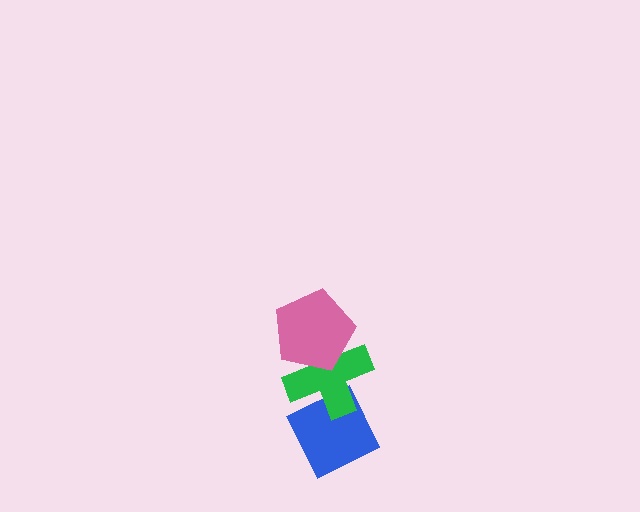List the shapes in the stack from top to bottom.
From top to bottom: the pink pentagon, the green cross, the blue diamond.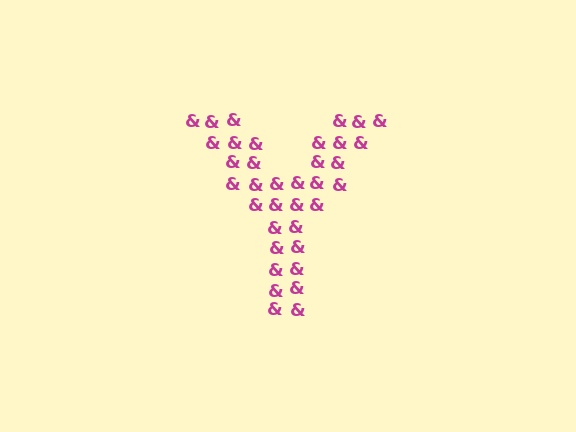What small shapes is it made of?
It is made of small ampersands.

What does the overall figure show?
The overall figure shows the letter Y.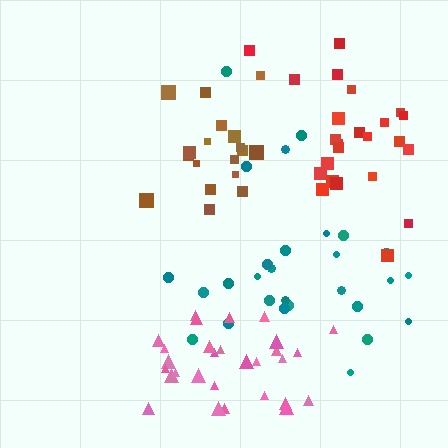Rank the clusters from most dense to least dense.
brown, pink, teal, red.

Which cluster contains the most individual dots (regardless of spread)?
Pink (29).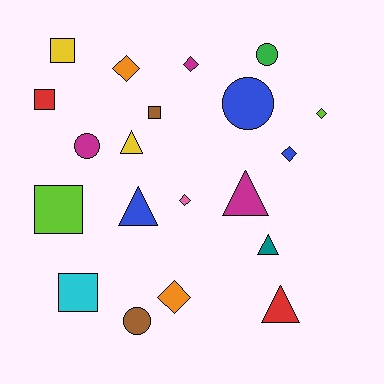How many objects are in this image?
There are 20 objects.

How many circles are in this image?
There are 4 circles.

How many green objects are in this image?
There is 1 green object.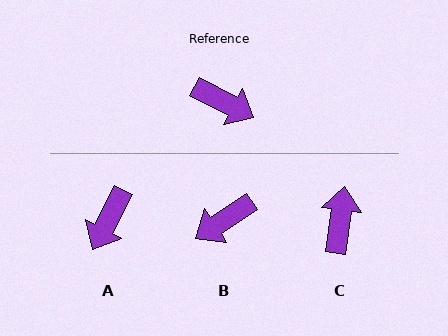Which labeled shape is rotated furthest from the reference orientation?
B, about 119 degrees away.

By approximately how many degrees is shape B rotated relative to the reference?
Approximately 119 degrees clockwise.